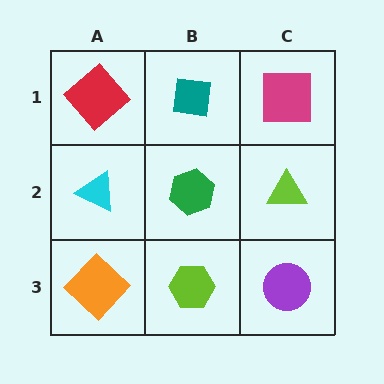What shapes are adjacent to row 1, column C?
A lime triangle (row 2, column C), a teal square (row 1, column B).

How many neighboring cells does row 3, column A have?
2.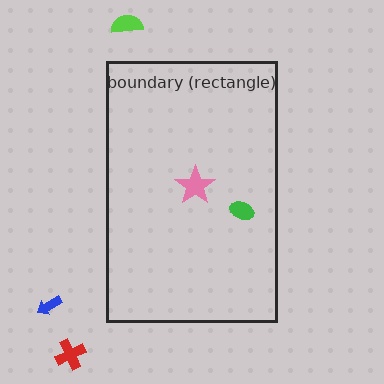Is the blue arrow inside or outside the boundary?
Outside.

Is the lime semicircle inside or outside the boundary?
Outside.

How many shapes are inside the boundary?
2 inside, 3 outside.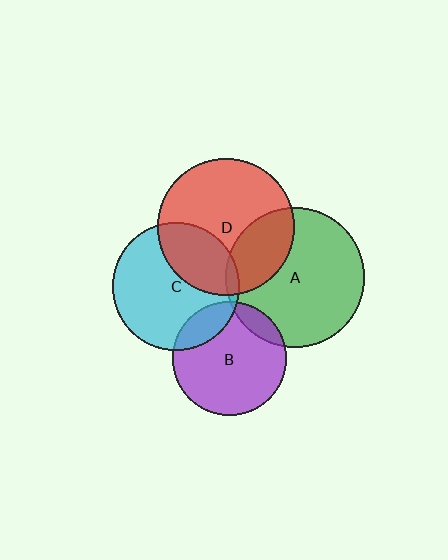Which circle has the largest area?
Circle A (green).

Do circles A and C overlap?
Yes.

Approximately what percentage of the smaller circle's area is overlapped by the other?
Approximately 5%.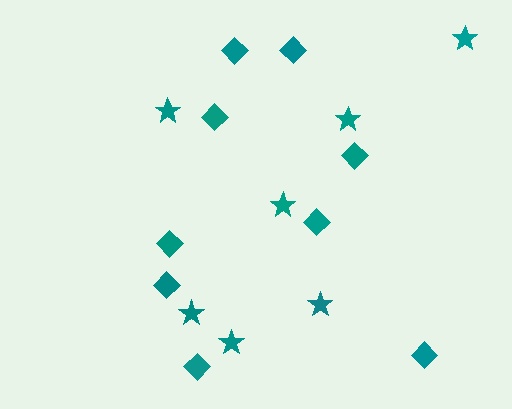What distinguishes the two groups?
There are 2 groups: one group of stars (7) and one group of diamonds (9).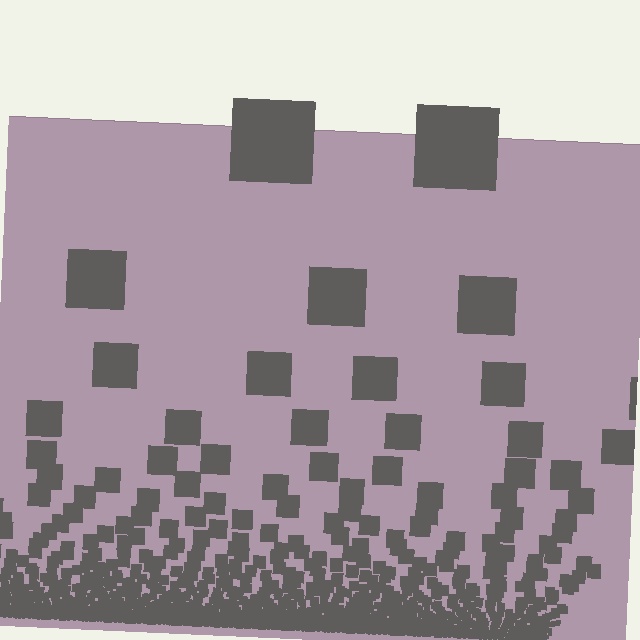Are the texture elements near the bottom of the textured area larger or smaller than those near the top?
Smaller. The gradient is inverted — elements near the bottom are smaller and denser.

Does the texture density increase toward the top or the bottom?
Density increases toward the bottom.